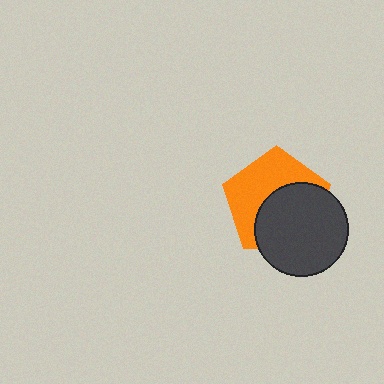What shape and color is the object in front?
The object in front is a dark gray circle.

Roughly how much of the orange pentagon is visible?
About half of it is visible (roughly 50%).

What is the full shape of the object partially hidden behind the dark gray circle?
The partially hidden object is an orange pentagon.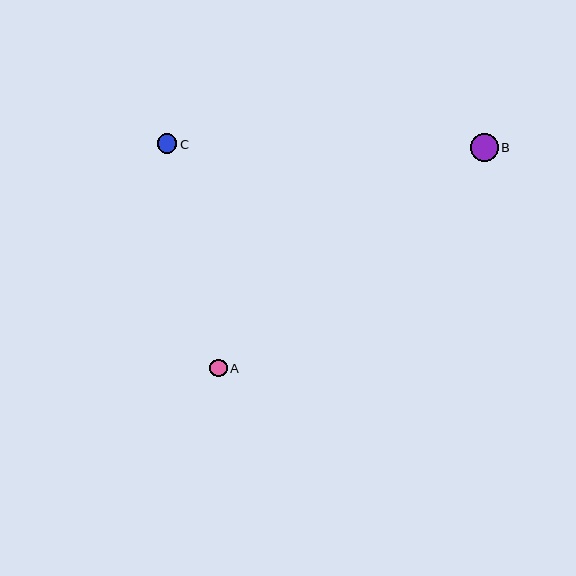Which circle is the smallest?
Circle A is the smallest with a size of approximately 17 pixels.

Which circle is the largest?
Circle B is the largest with a size of approximately 28 pixels.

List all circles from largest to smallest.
From largest to smallest: B, C, A.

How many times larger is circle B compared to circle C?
Circle B is approximately 1.4 times the size of circle C.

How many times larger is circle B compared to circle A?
Circle B is approximately 1.6 times the size of circle A.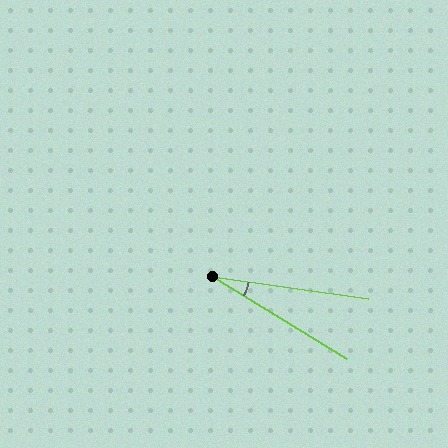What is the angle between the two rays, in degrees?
Approximately 24 degrees.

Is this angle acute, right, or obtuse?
It is acute.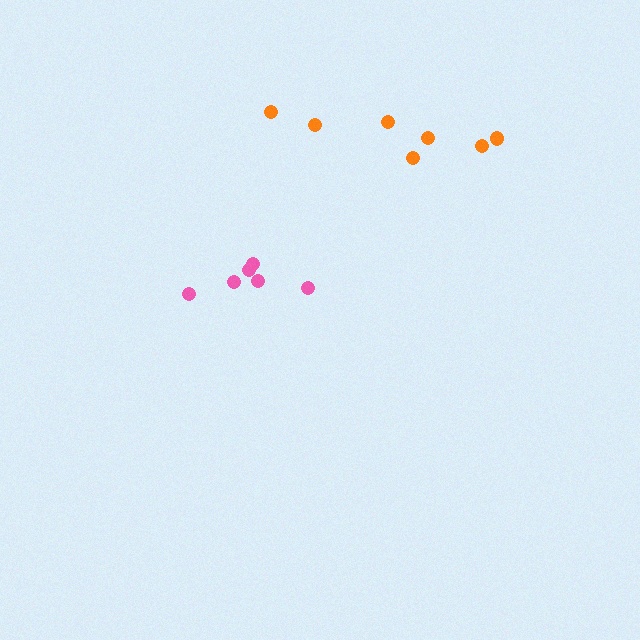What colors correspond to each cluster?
The clusters are colored: orange, pink.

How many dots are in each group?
Group 1: 7 dots, Group 2: 6 dots (13 total).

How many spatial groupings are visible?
There are 2 spatial groupings.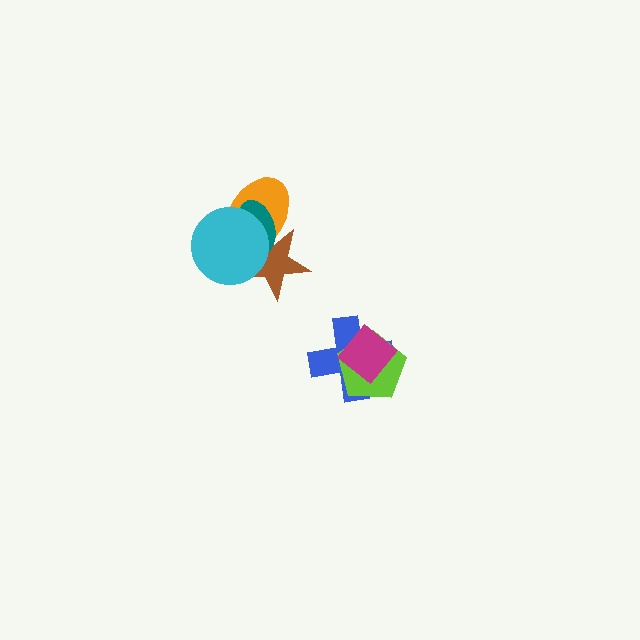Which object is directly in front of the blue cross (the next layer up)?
The lime pentagon is directly in front of the blue cross.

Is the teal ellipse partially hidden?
Yes, it is partially covered by another shape.